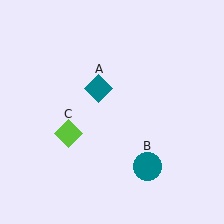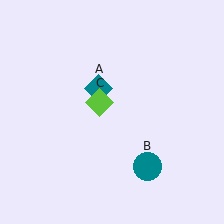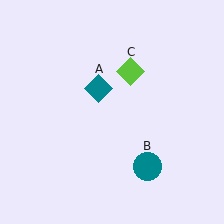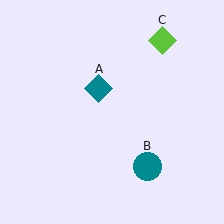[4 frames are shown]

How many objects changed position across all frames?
1 object changed position: lime diamond (object C).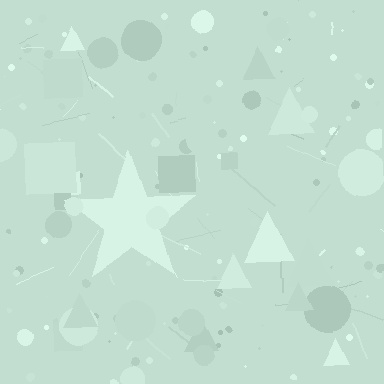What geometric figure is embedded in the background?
A star is embedded in the background.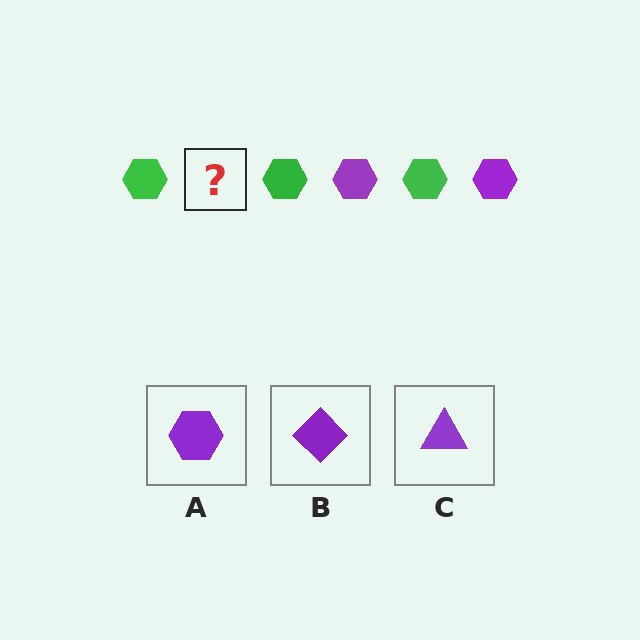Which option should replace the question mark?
Option A.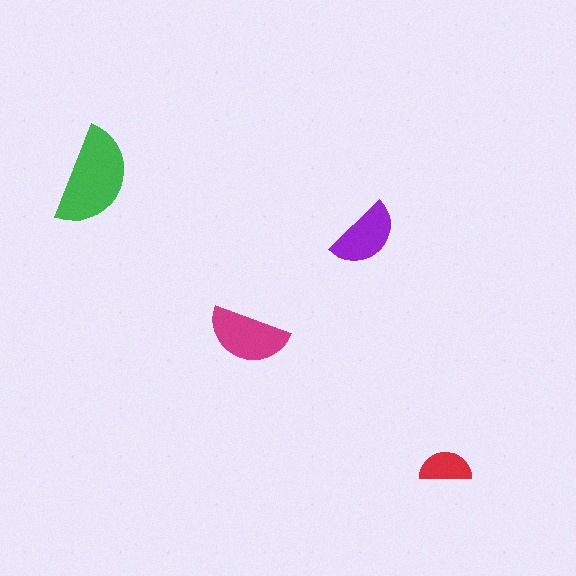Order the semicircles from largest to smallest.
the green one, the magenta one, the purple one, the red one.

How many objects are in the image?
There are 4 objects in the image.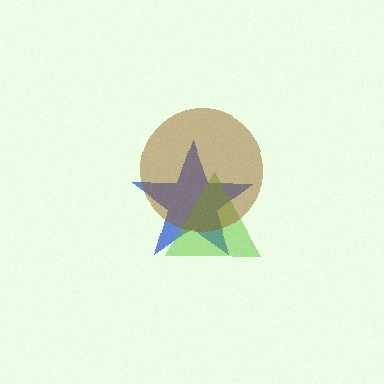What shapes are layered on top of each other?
The layered shapes are: a blue star, a lime triangle, a brown circle.